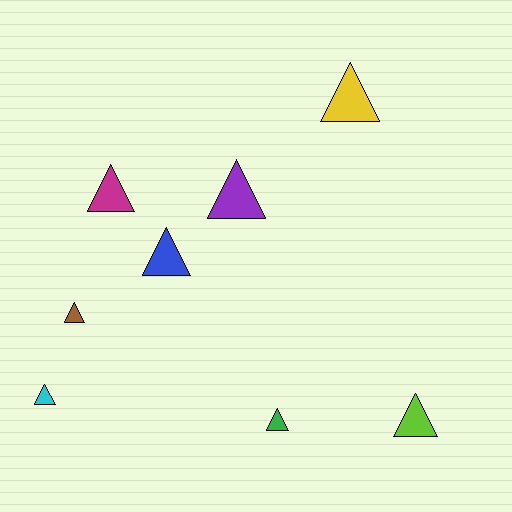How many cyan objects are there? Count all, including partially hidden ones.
There is 1 cyan object.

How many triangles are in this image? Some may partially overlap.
There are 8 triangles.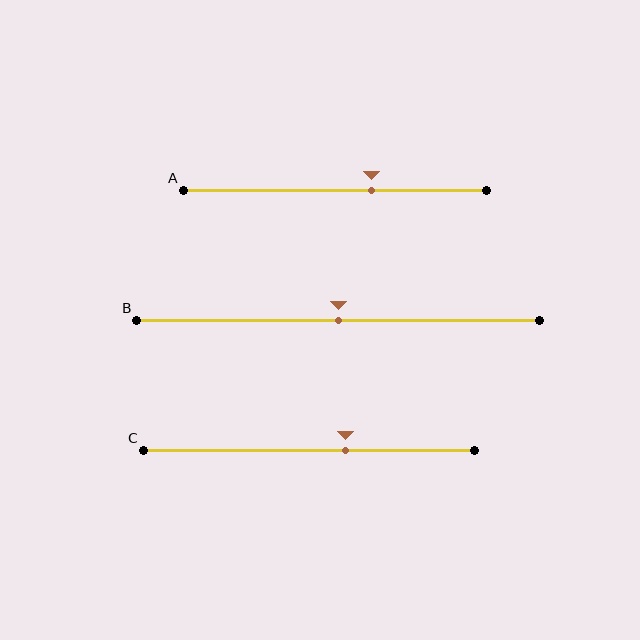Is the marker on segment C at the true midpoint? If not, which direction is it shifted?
No, the marker on segment C is shifted to the right by about 11% of the segment length.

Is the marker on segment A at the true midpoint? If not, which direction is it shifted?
No, the marker on segment A is shifted to the right by about 12% of the segment length.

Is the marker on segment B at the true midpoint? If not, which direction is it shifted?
Yes, the marker on segment B is at the true midpoint.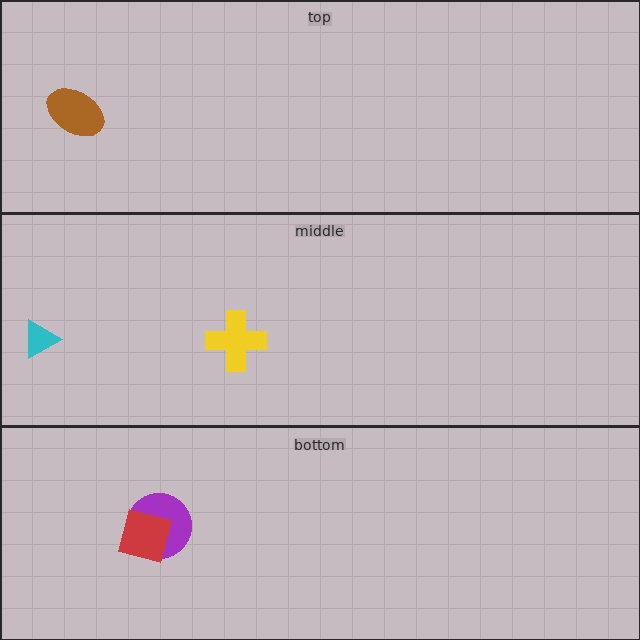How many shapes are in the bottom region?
2.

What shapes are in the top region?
The brown ellipse.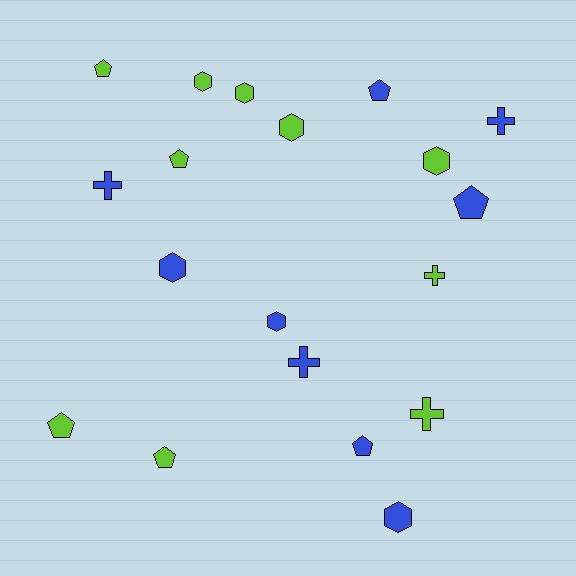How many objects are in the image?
There are 19 objects.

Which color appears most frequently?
Lime, with 10 objects.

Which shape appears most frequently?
Hexagon, with 7 objects.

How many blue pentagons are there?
There are 3 blue pentagons.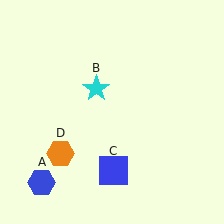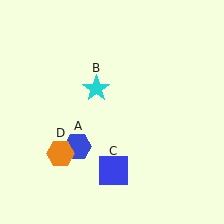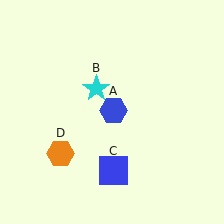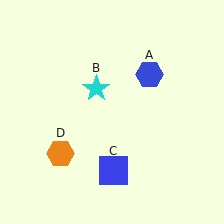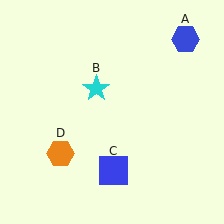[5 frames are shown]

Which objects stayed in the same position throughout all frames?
Cyan star (object B) and blue square (object C) and orange hexagon (object D) remained stationary.